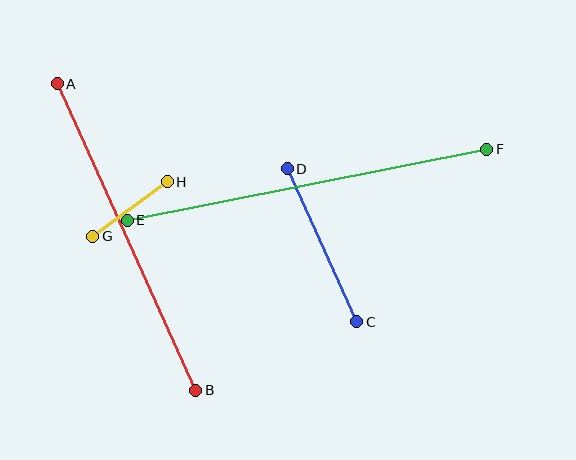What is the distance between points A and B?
The distance is approximately 336 pixels.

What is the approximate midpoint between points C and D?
The midpoint is at approximately (322, 245) pixels.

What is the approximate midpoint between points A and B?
The midpoint is at approximately (127, 237) pixels.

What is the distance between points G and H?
The distance is approximately 92 pixels.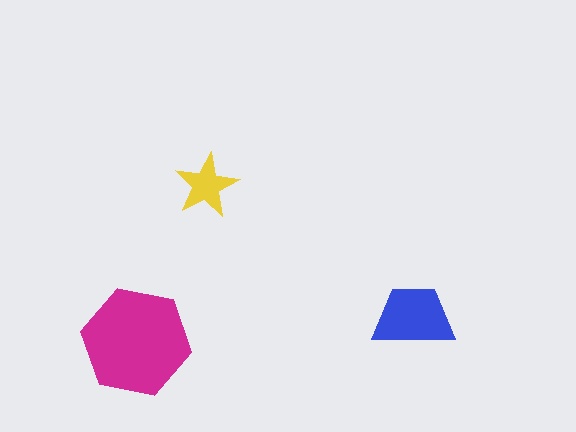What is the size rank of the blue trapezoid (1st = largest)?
2nd.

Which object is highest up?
The yellow star is topmost.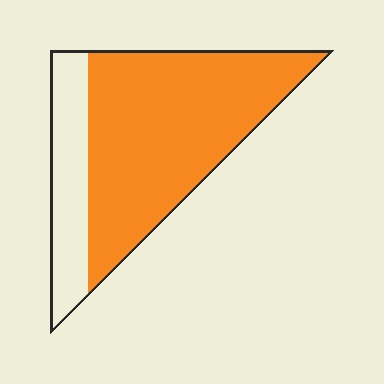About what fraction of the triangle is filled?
About three quarters (3/4).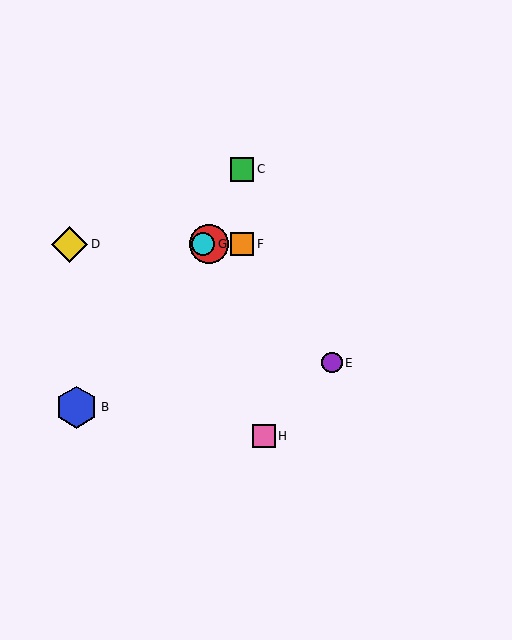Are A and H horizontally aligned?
No, A is at y≈244 and H is at y≈436.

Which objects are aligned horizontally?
Objects A, D, F, G are aligned horizontally.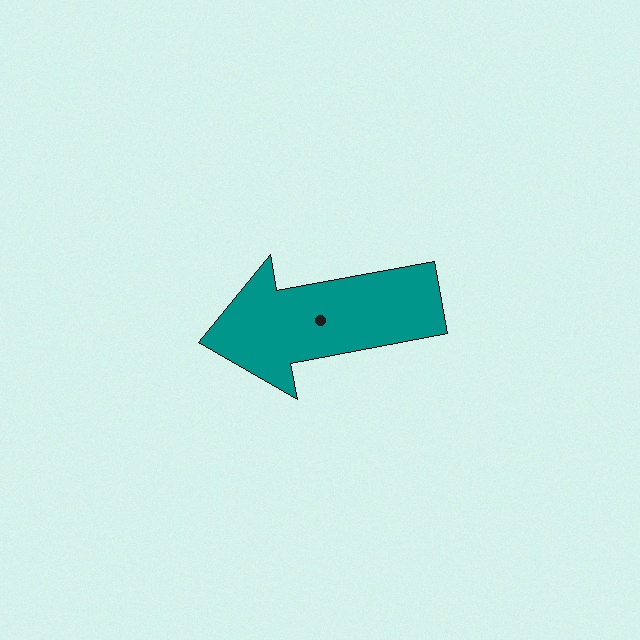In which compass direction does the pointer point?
West.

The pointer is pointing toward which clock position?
Roughly 9 o'clock.